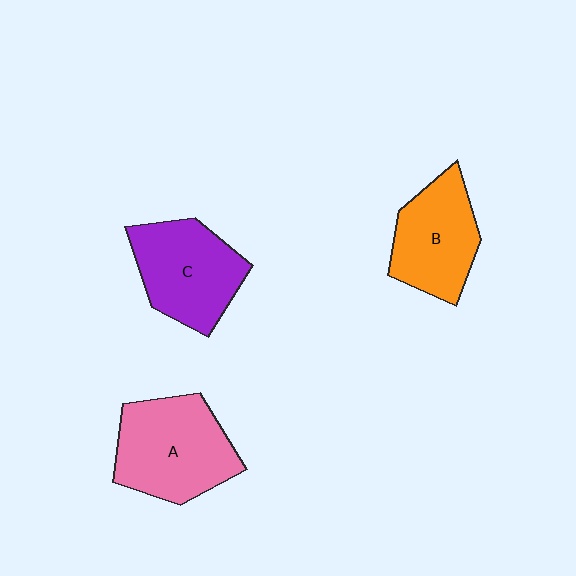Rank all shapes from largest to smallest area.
From largest to smallest: A (pink), C (purple), B (orange).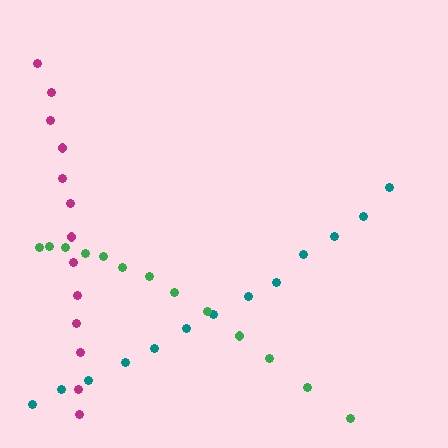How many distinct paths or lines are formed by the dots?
There are 3 distinct paths.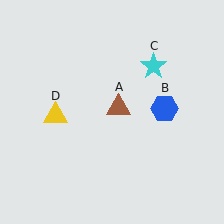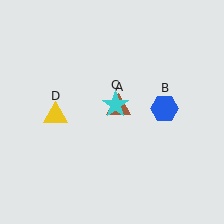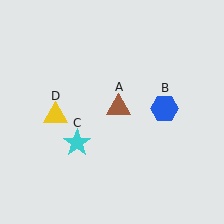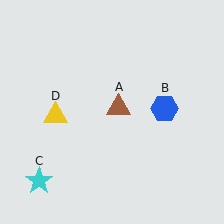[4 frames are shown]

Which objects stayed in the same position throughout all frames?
Brown triangle (object A) and blue hexagon (object B) and yellow triangle (object D) remained stationary.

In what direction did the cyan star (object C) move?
The cyan star (object C) moved down and to the left.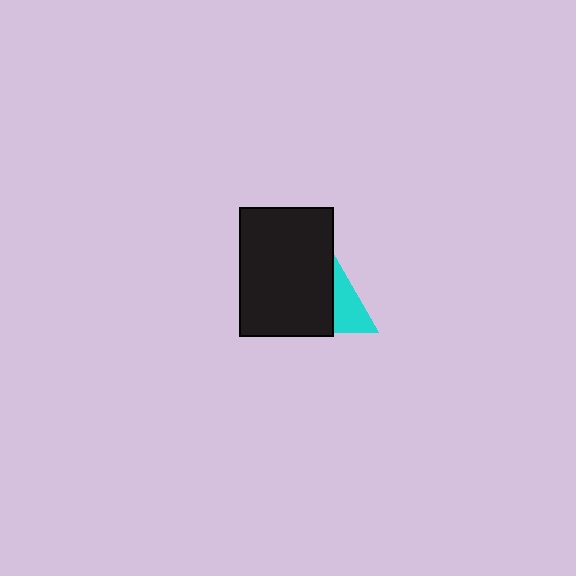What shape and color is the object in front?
The object in front is a black rectangle.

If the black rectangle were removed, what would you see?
You would see the complete cyan triangle.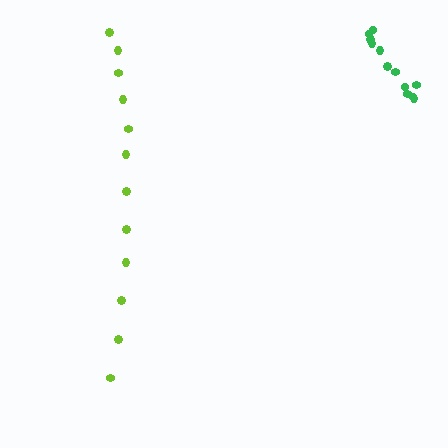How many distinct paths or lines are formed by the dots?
There are 2 distinct paths.